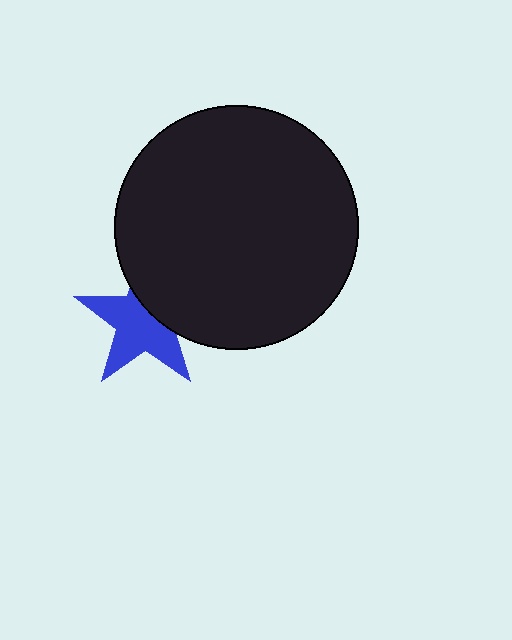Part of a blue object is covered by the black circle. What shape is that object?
It is a star.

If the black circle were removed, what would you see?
You would see the complete blue star.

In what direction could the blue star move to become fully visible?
The blue star could move toward the lower-left. That would shift it out from behind the black circle entirely.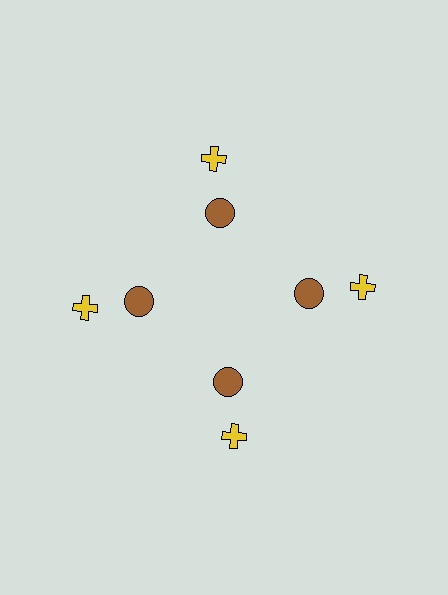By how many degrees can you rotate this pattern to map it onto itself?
The pattern maps onto itself every 90 degrees of rotation.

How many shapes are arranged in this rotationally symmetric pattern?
There are 8 shapes, arranged in 4 groups of 2.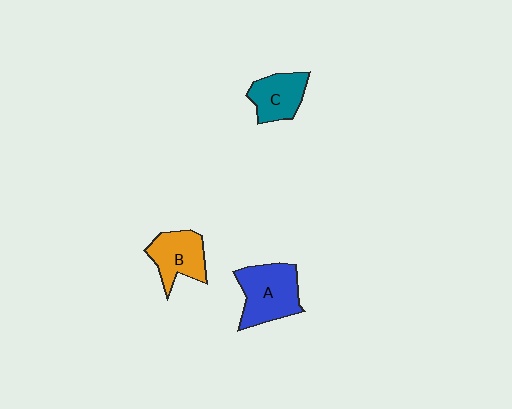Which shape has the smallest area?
Shape C (teal).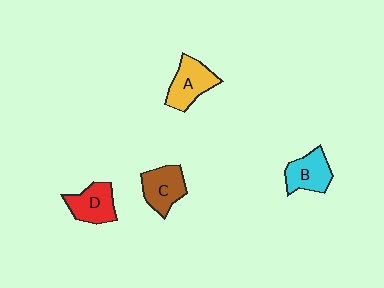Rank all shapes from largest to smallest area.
From largest to smallest: A (yellow), C (brown), D (red), B (cyan).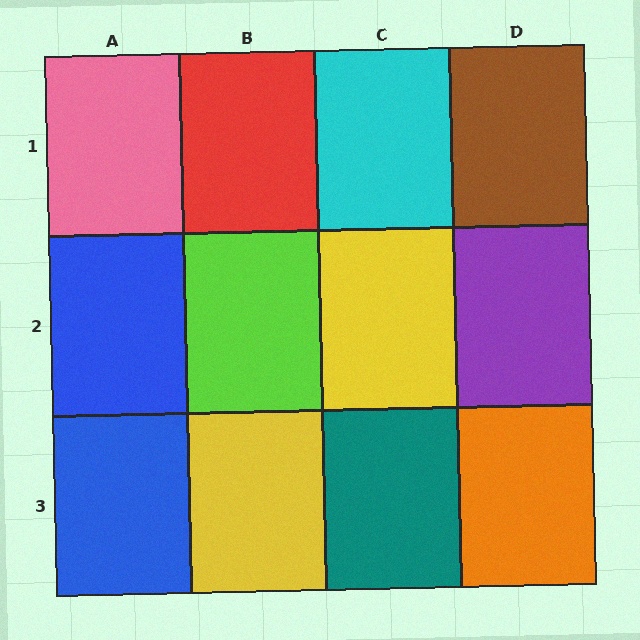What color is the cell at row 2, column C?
Yellow.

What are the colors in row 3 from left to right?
Blue, yellow, teal, orange.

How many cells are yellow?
2 cells are yellow.